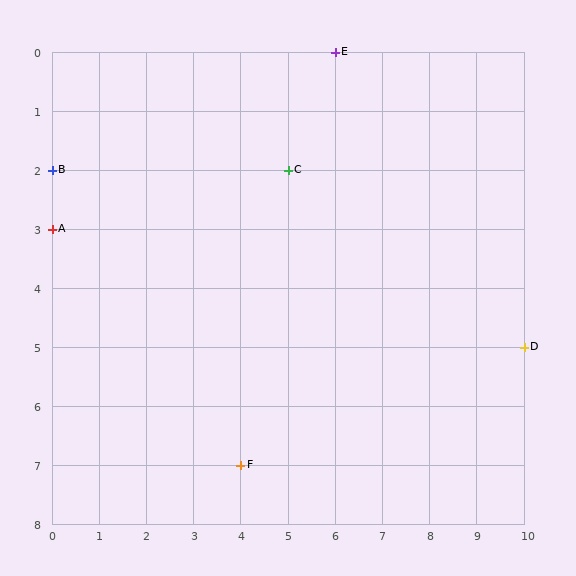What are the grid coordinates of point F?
Point F is at grid coordinates (4, 7).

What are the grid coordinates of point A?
Point A is at grid coordinates (0, 3).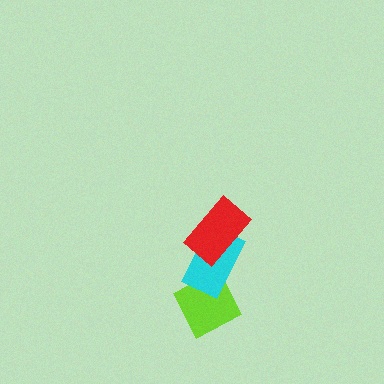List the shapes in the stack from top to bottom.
From top to bottom: the red rectangle, the cyan rectangle, the lime diamond.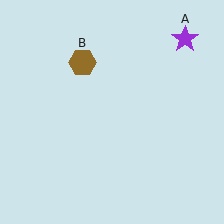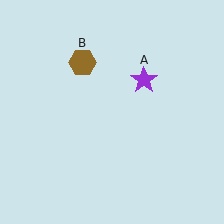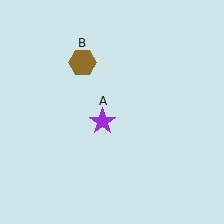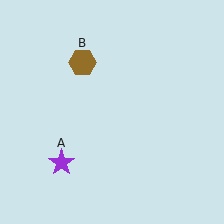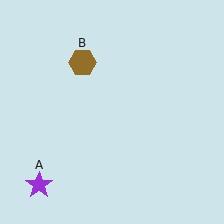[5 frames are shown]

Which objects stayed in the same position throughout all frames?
Brown hexagon (object B) remained stationary.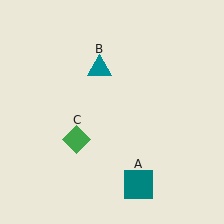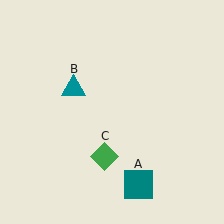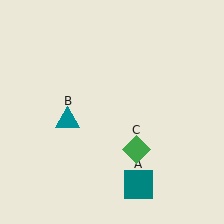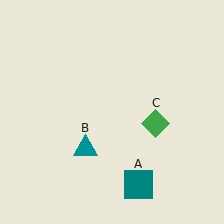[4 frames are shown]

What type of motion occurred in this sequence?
The teal triangle (object B), green diamond (object C) rotated counterclockwise around the center of the scene.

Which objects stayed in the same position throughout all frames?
Teal square (object A) remained stationary.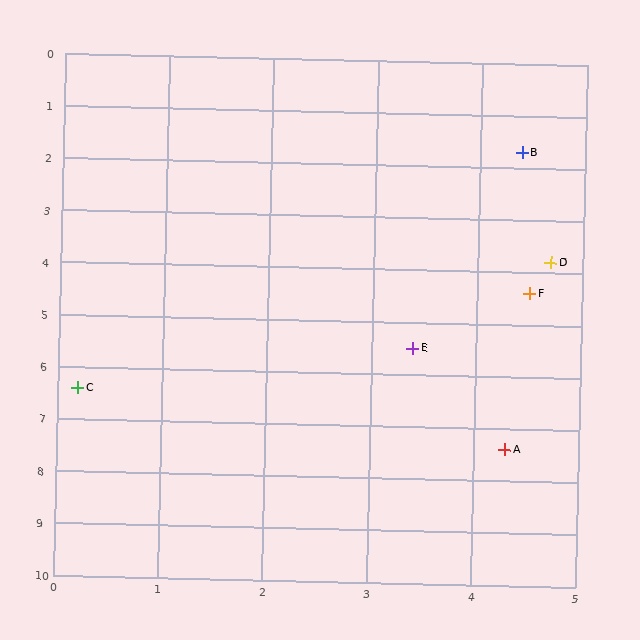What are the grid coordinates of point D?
Point D is at approximately (4.7, 3.8).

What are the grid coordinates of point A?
Point A is at approximately (4.3, 7.4).